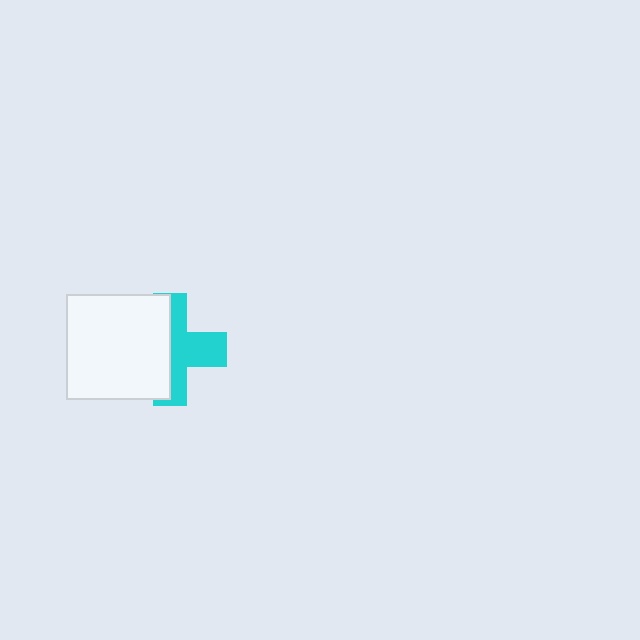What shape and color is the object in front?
The object in front is a white square.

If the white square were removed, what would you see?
You would see the complete cyan cross.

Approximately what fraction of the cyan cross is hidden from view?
Roughly 50% of the cyan cross is hidden behind the white square.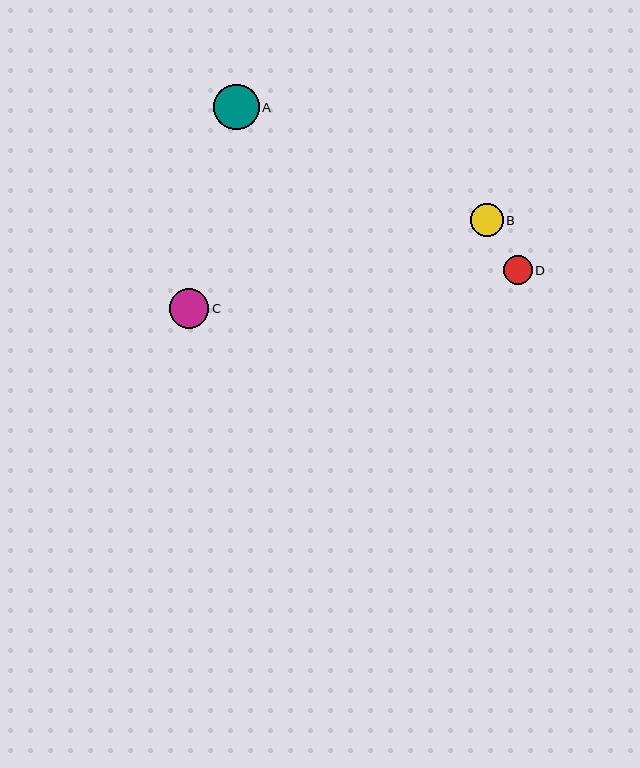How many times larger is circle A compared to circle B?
Circle A is approximately 1.4 times the size of circle B.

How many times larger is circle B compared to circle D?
Circle B is approximately 1.1 times the size of circle D.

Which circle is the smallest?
Circle D is the smallest with a size of approximately 29 pixels.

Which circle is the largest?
Circle A is the largest with a size of approximately 45 pixels.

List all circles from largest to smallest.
From largest to smallest: A, C, B, D.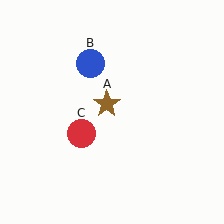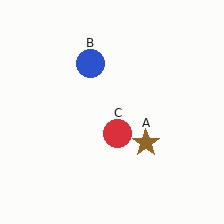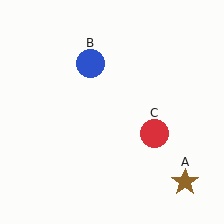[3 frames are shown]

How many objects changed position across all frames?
2 objects changed position: brown star (object A), red circle (object C).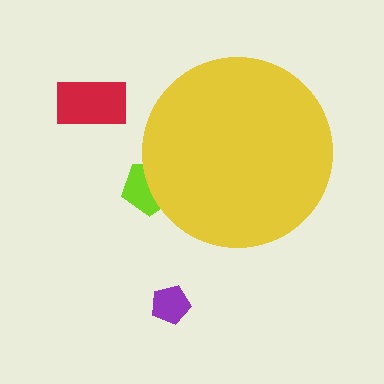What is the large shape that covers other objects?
A yellow circle.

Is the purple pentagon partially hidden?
No, the purple pentagon is fully visible.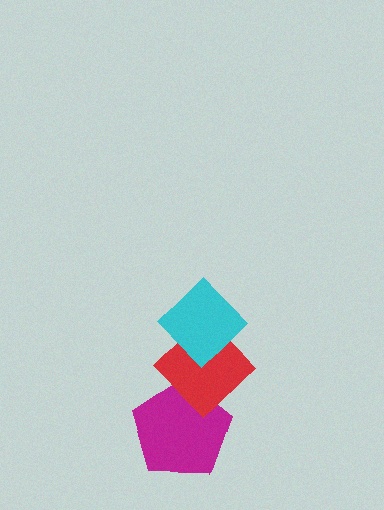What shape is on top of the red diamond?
The cyan diamond is on top of the red diamond.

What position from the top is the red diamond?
The red diamond is 2nd from the top.